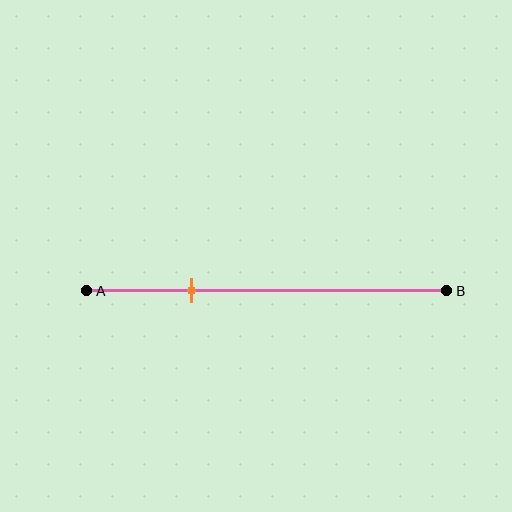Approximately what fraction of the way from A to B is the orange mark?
The orange mark is approximately 30% of the way from A to B.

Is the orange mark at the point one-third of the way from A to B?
No, the mark is at about 30% from A, not at the 33% one-third point.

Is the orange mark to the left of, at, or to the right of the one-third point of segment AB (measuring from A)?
The orange mark is to the left of the one-third point of segment AB.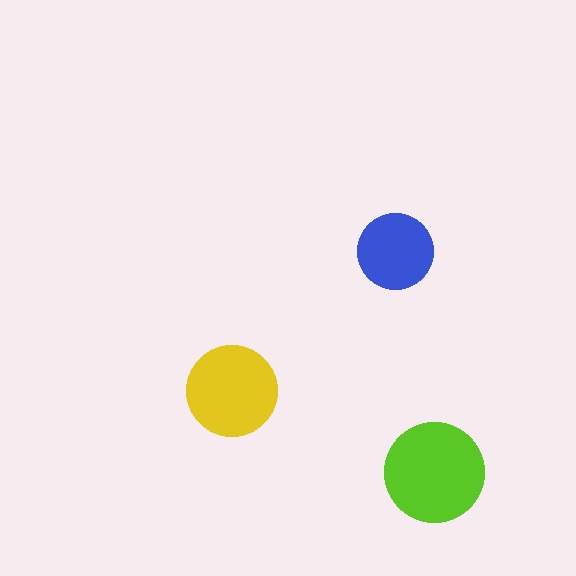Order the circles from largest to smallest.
the lime one, the yellow one, the blue one.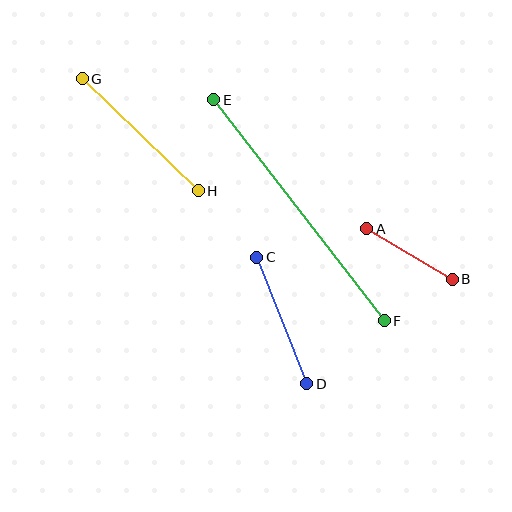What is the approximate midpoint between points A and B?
The midpoint is at approximately (409, 254) pixels.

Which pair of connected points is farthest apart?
Points E and F are farthest apart.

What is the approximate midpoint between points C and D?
The midpoint is at approximately (282, 321) pixels.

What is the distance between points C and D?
The distance is approximately 136 pixels.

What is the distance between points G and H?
The distance is approximately 161 pixels.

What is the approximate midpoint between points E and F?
The midpoint is at approximately (299, 210) pixels.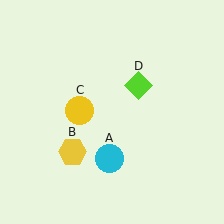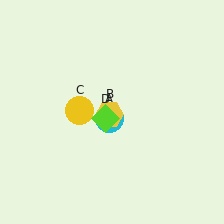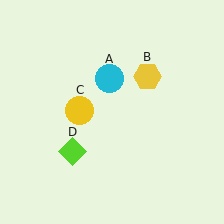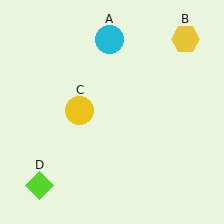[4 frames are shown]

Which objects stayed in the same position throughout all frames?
Yellow circle (object C) remained stationary.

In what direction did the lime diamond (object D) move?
The lime diamond (object D) moved down and to the left.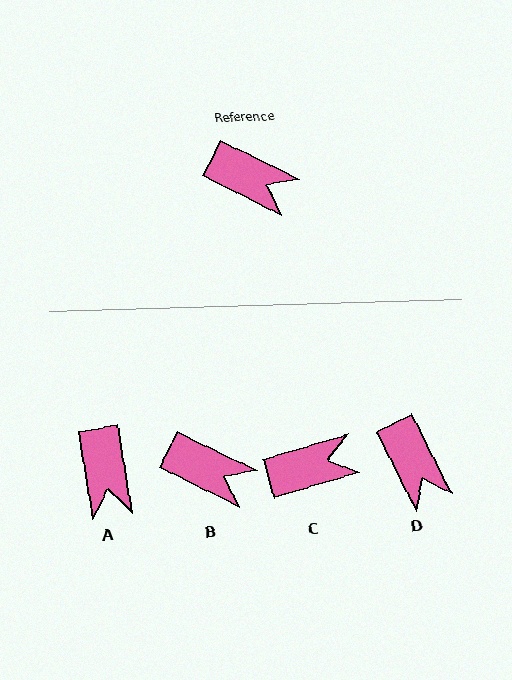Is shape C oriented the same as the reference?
No, it is off by about 43 degrees.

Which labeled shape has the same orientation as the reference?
B.